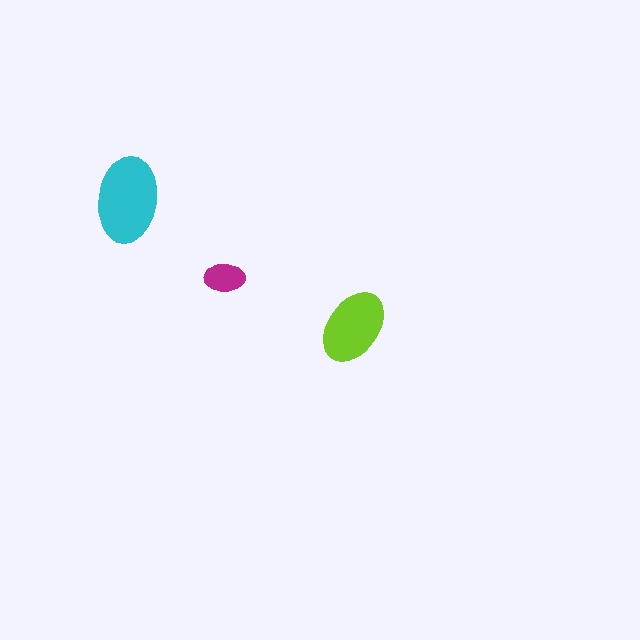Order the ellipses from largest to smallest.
the cyan one, the lime one, the magenta one.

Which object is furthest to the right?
The lime ellipse is rightmost.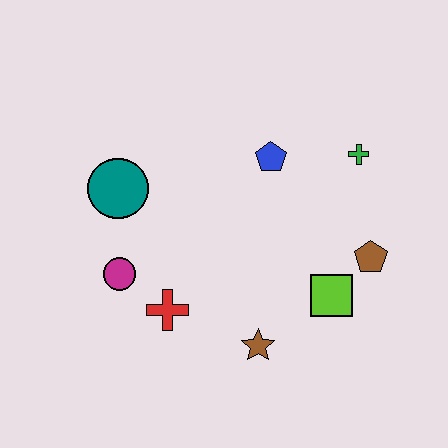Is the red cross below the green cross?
Yes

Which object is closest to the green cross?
The blue pentagon is closest to the green cross.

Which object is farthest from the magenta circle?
The green cross is farthest from the magenta circle.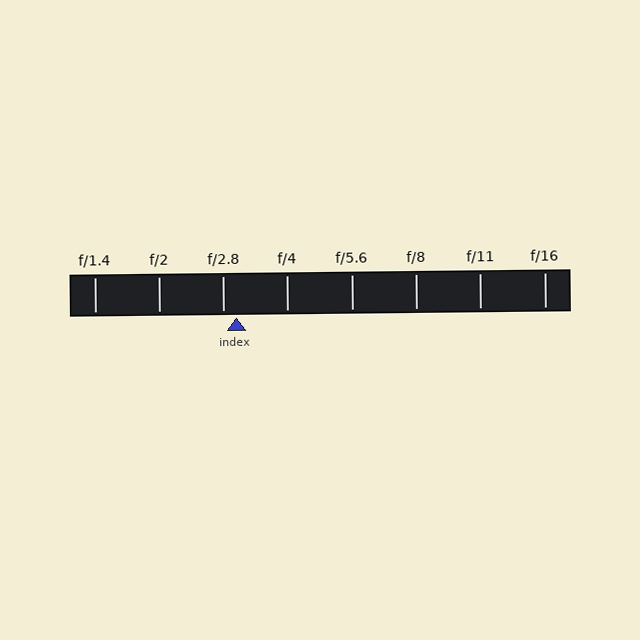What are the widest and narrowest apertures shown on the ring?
The widest aperture shown is f/1.4 and the narrowest is f/16.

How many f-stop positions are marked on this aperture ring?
There are 8 f-stop positions marked.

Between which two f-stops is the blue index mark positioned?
The index mark is between f/2.8 and f/4.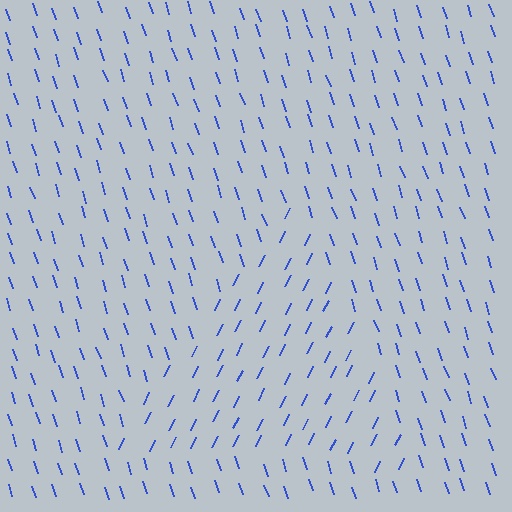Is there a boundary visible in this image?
Yes, there is a texture boundary formed by a change in line orientation.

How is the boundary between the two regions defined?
The boundary is defined purely by a change in line orientation (approximately 45 degrees difference). All lines are the same color and thickness.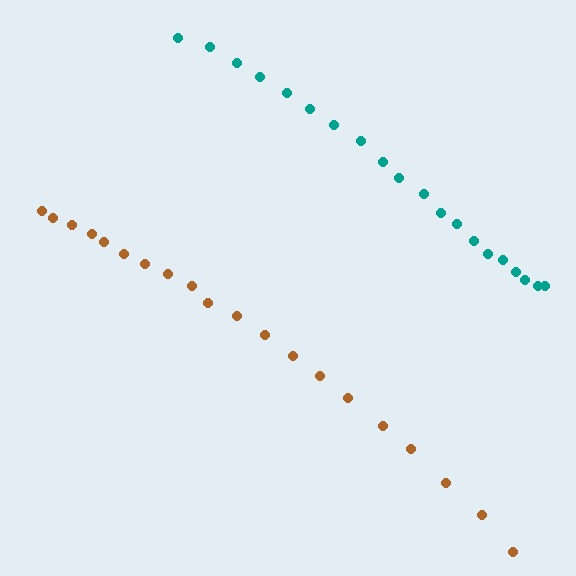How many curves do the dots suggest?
There are 2 distinct paths.